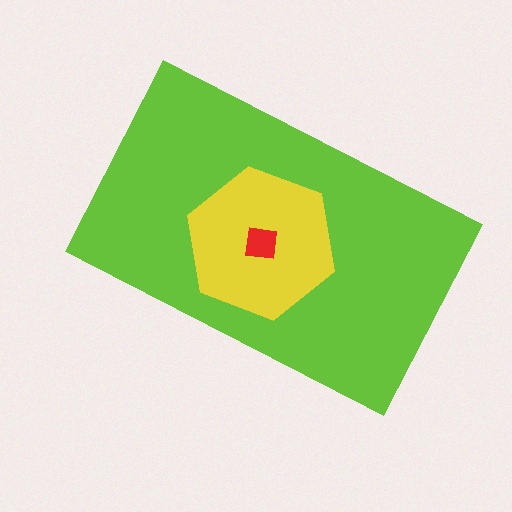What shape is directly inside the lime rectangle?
The yellow hexagon.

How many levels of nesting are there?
3.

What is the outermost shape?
The lime rectangle.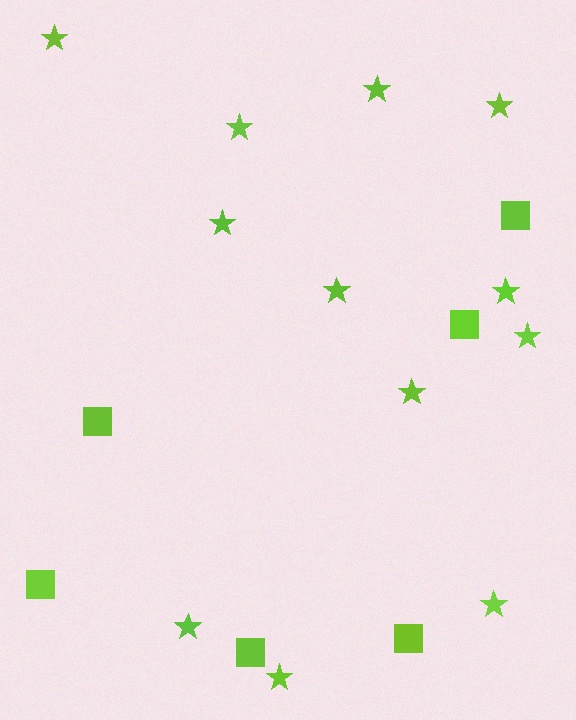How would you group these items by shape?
There are 2 groups: one group of stars (12) and one group of squares (6).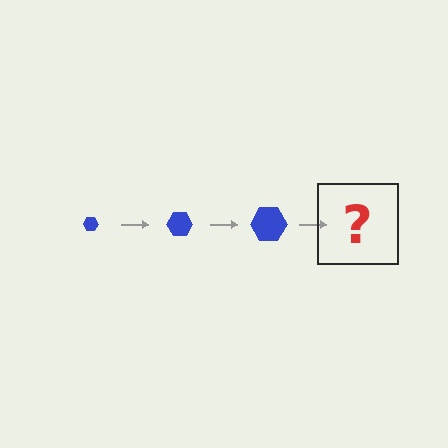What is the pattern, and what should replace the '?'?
The pattern is that the hexagon gets progressively larger each step. The '?' should be a blue hexagon, larger than the previous one.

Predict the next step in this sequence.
The next step is a blue hexagon, larger than the previous one.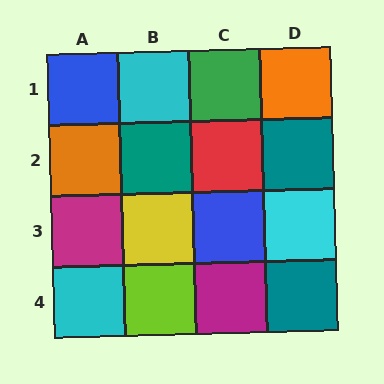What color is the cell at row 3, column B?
Yellow.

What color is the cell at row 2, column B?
Teal.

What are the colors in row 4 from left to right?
Cyan, lime, magenta, teal.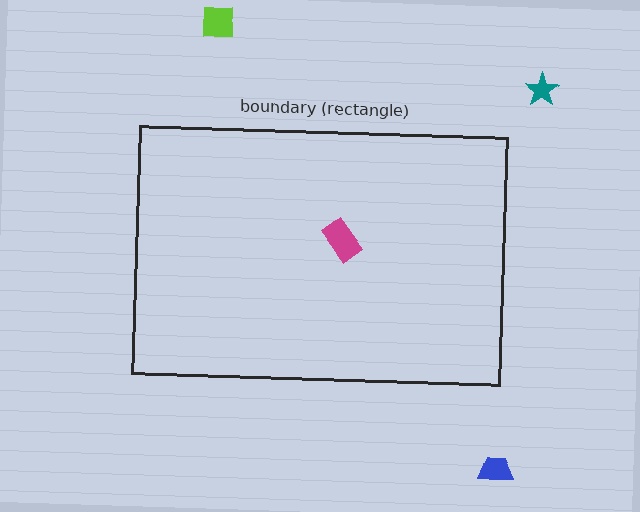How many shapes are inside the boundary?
1 inside, 3 outside.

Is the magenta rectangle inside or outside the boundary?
Inside.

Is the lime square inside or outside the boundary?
Outside.